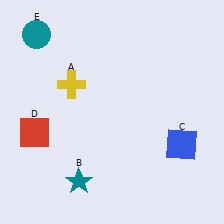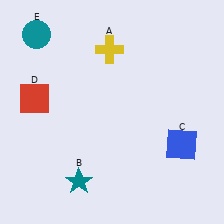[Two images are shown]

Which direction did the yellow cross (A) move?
The yellow cross (A) moved right.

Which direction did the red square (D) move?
The red square (D) moved up.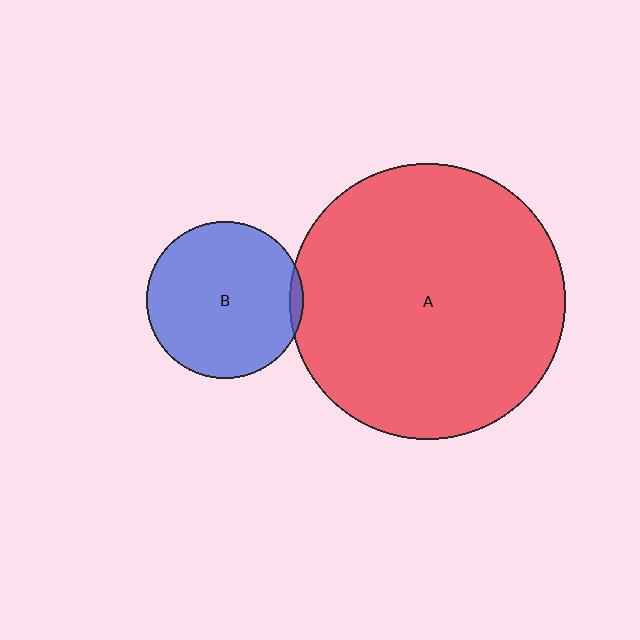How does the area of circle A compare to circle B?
Approximately 3.1 times.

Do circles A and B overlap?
Yes.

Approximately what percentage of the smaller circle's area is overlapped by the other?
Approximately 5%.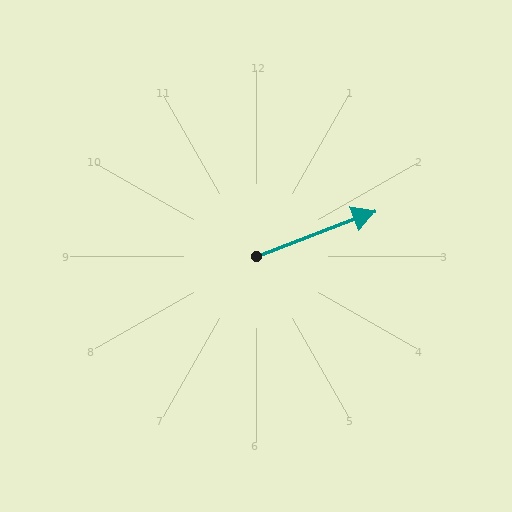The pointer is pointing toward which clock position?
Roughly 2 o'clock.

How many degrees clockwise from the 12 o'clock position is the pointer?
Approximately 69 degrees.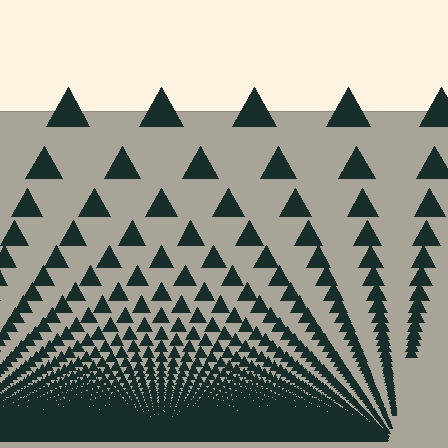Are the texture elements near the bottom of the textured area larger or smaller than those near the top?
Smaller. The gradient is inverted — elements near the bottom are smaller and denser.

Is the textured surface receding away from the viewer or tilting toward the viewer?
The surface appears to tilt toward the viewer. Texture elements get larger and sparser toward the top.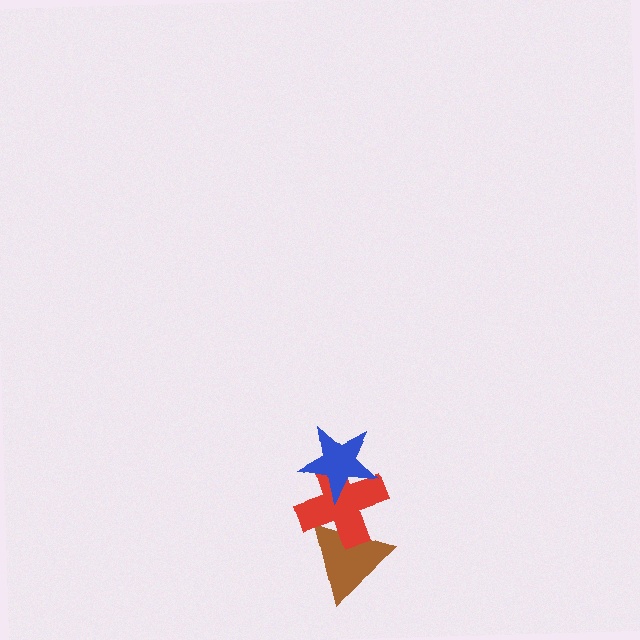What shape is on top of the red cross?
The blue star is on top of the red cross.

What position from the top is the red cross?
The red cross is 2nd from the top.